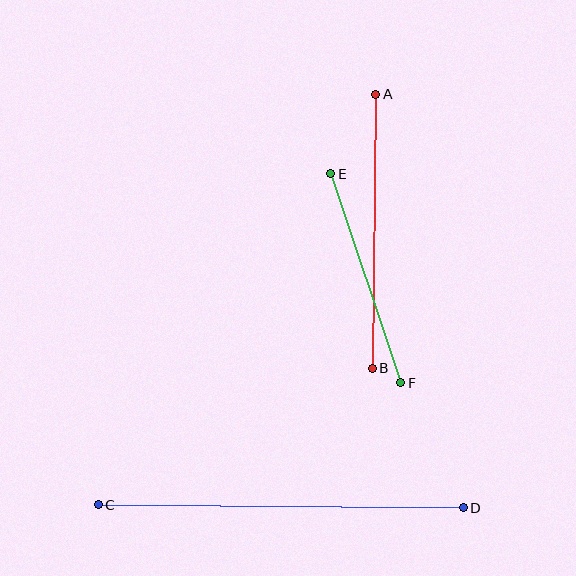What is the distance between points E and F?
The distance is approximately 221 pixels.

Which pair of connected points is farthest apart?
Points C and D are farthest apart.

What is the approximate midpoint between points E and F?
The midpoint is at approximately (366, 278) pixels.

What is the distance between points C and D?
The distance is approximately 365 pixels.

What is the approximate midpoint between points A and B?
The midpoint is at approximately (374, 231) pixels.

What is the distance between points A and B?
The distance is approximately 274 pixels.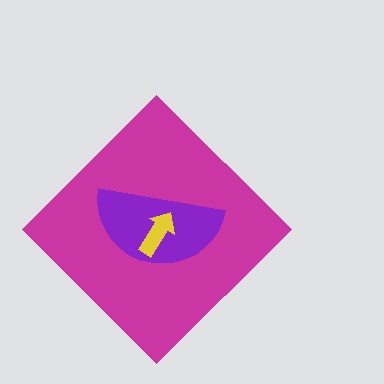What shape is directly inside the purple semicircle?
The yellow arrow.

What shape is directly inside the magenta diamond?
The purple semicircle.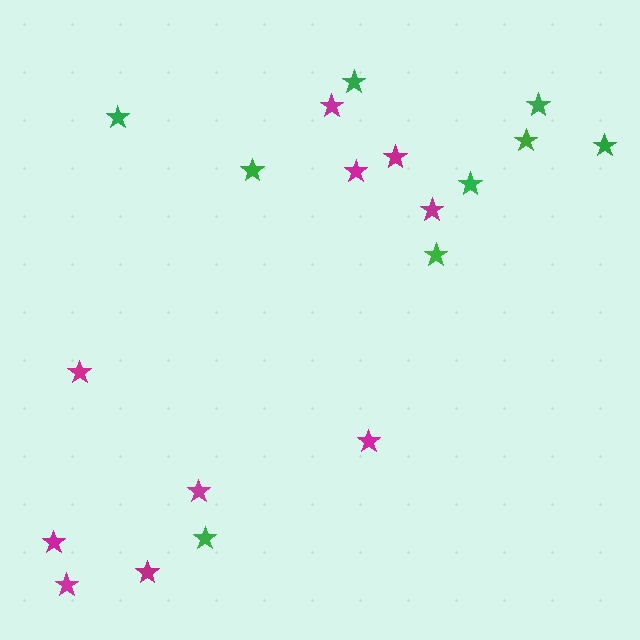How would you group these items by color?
There are 2 groups: one group of green stars (9) and one group of magenta stars (10).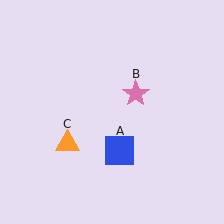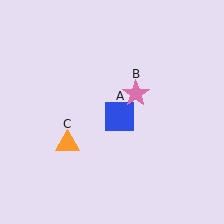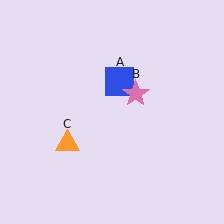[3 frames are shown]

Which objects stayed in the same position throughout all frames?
Pink star (object B) and orange triangle (object C) remained stationary.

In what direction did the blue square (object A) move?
The blue square (object A) moved up.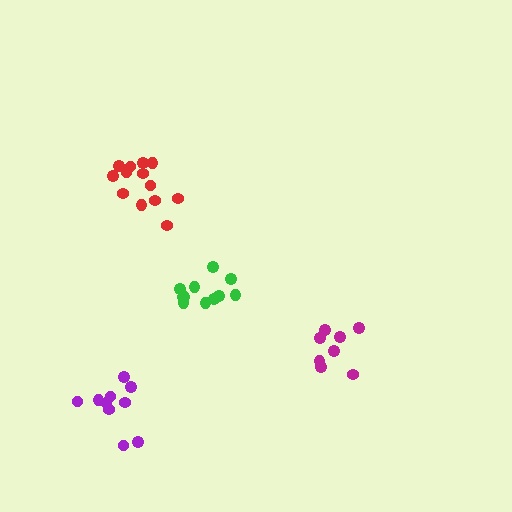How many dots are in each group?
Group 1: 10 dots, Group 2: 11 dots, Group 3: 8 dots, Group 4: 13 dots (42 total).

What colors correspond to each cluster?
The clusters are colored: purple, green, magenta, red.